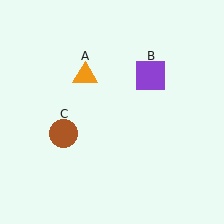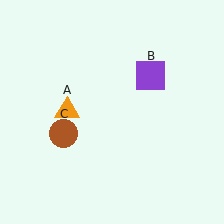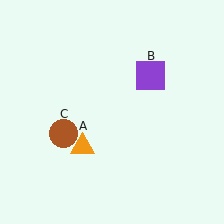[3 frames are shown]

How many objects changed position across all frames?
1 object changed position: orange triangle (object A).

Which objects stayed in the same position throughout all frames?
Purple square (object B) and brown circle (object C) remained stationary.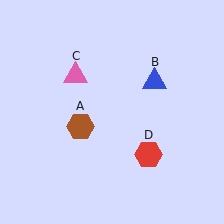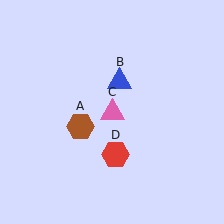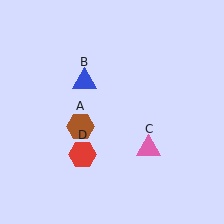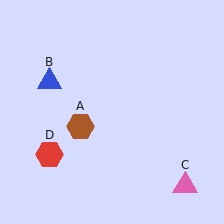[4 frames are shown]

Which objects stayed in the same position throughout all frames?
Brown hexagon (object A) remained stationary.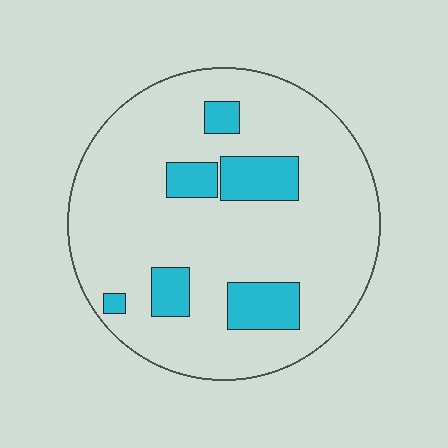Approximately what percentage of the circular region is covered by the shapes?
Approximately 15%.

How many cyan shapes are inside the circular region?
6.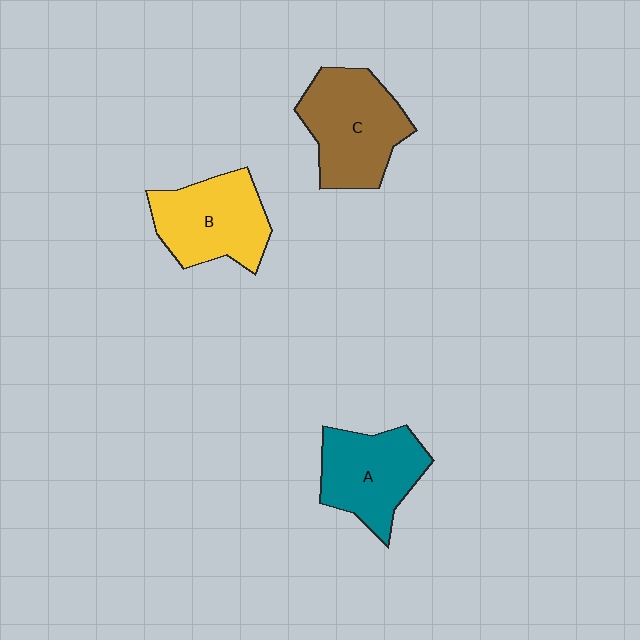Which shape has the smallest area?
Shape A (teal).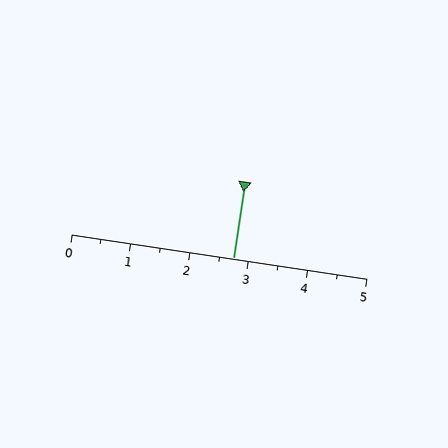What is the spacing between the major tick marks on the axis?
The major ticks are spaced 1 apart.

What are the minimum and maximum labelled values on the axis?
The axis runs from 0 to 5.